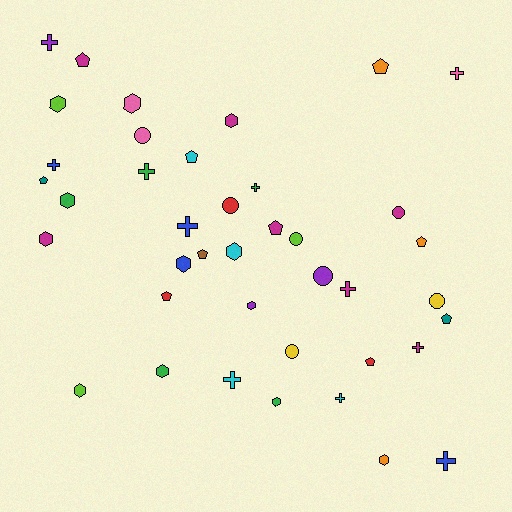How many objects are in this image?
There are 40 objects.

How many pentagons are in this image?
There are 10 pentagons.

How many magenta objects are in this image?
There are 7 magenta objects.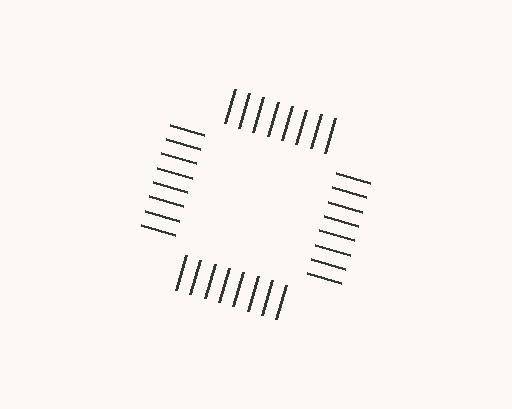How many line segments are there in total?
32 — 8 along each of the 4 edges.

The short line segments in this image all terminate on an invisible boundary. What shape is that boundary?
An illusory square — the line segments terminate on its edges but no continuous stroke is drawn.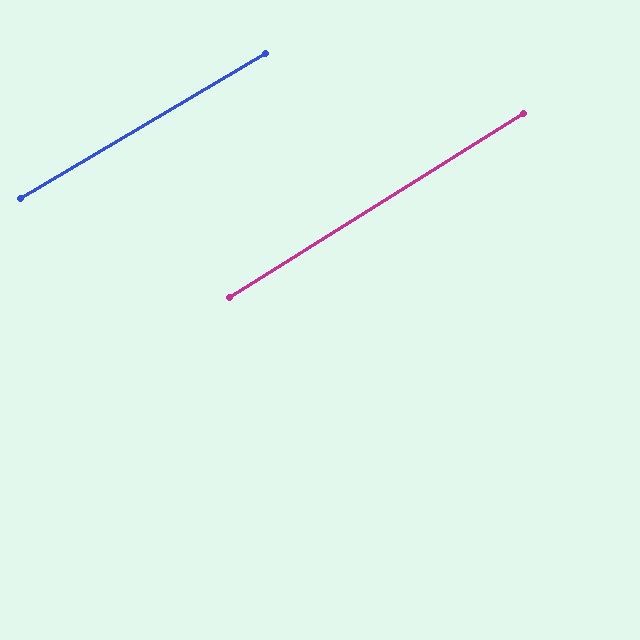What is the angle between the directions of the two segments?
Approximately 2 degrees.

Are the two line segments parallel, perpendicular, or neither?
Parallel — their directions differ by only 1.5°.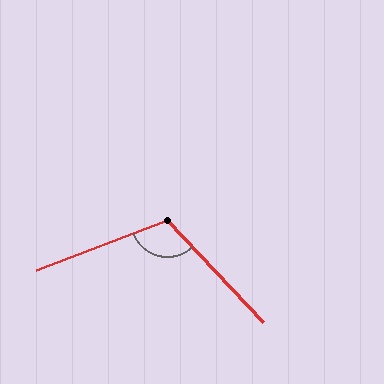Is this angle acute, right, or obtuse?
It is obtuse.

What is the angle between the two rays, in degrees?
Approximately 112 degrees.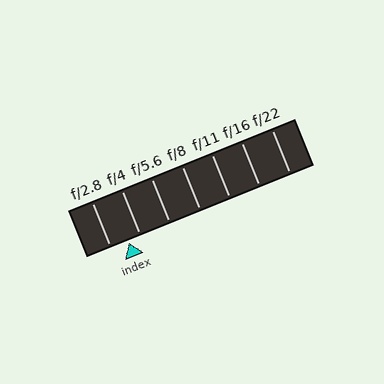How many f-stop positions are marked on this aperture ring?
There are 7 f-stop positions marked.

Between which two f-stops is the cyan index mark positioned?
The index mark is between f/2.8 and f/4.